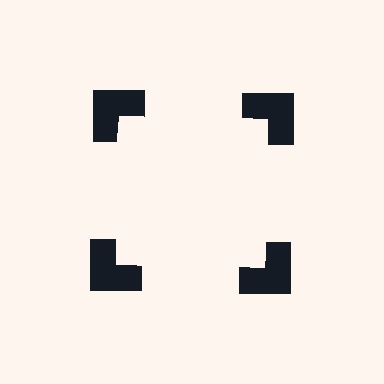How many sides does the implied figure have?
4 sides.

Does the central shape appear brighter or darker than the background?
It typically appears slightly brighter than the background, even though no actual brightness change is drawn.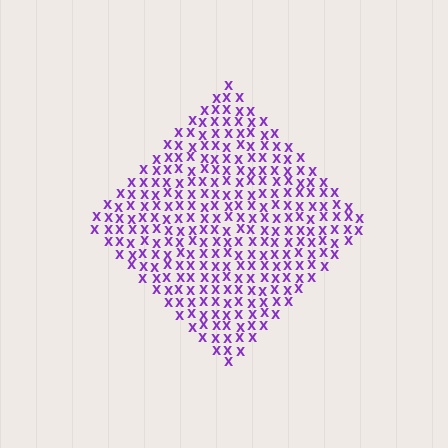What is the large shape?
The large shape is a diamond.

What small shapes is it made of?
It is made of small letter X's.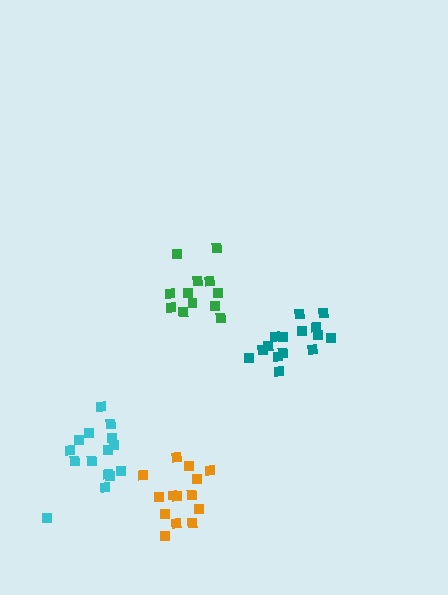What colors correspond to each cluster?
The clusters are colored: cyan, green, teal, orange.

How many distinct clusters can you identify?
There are 4 distinct clusters.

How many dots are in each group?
Group 1: 15 dots, Group 2: 13 dots, Group 3: 15 dots, Group 4: 14 dots (57 total).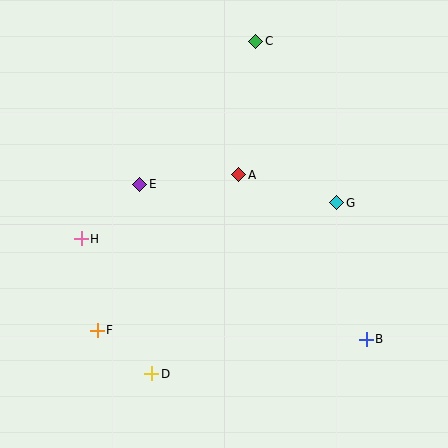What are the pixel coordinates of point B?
Point B is at (366, 339).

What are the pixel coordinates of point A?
Point A is at (239, 175).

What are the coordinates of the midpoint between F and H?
The midpoint between F and H is at (89, 285).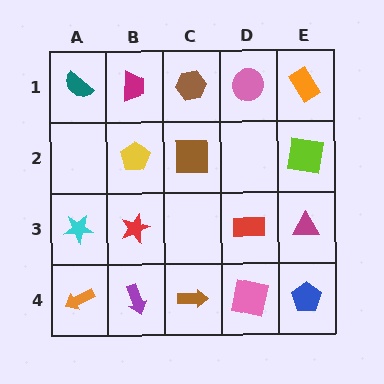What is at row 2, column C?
A brown square.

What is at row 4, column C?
A brown arrow.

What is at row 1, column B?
A magenta trapezoid.